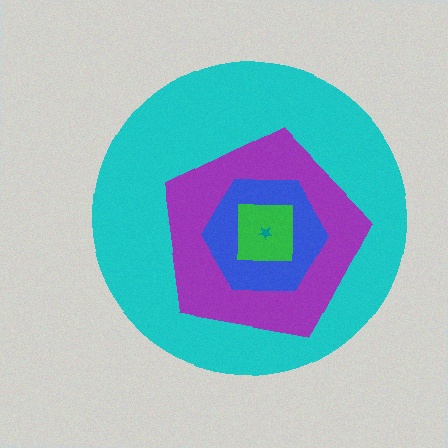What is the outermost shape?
The cyan circle.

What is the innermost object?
The teal star.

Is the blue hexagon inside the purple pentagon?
Yes.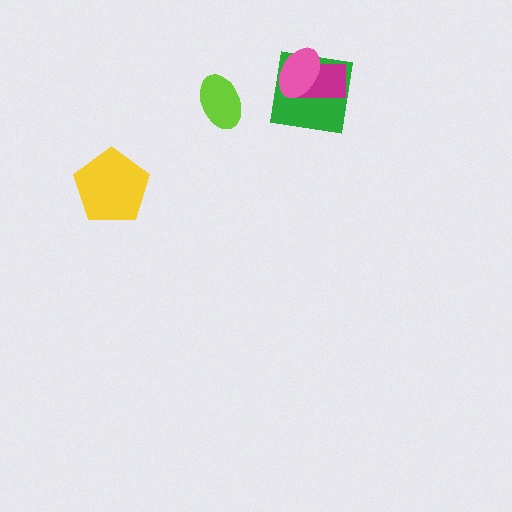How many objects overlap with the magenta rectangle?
2 objects overlap with the magenta rectangle.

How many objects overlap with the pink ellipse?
2 objects overlap with the pink ellipse.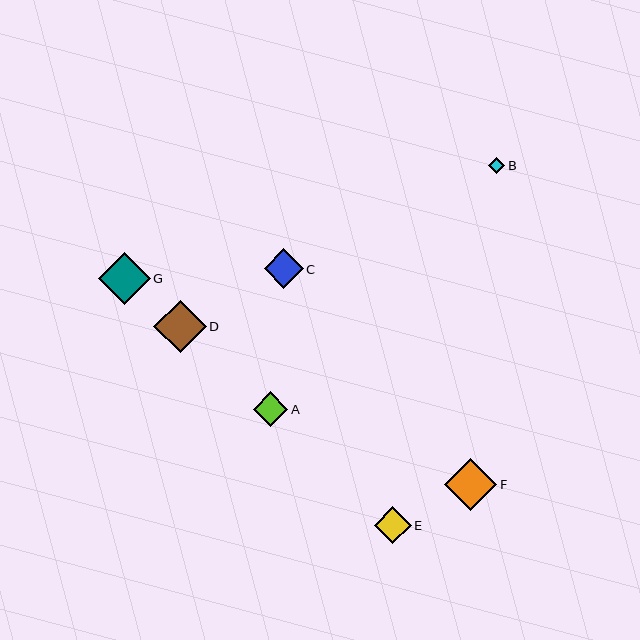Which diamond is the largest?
Diamond D is the largest with a size of approximately 52 pixels.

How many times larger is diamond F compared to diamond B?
Diamond F is approximately 3.3 times the size of diamond B.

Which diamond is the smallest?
Diamond B is the smallest with a size of approximately 16 pixels.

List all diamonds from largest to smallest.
From largest to smallest: D, F, G, C, E, A, B.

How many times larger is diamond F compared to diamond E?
Diamond F is approximately 1.4 times the size of diamond E.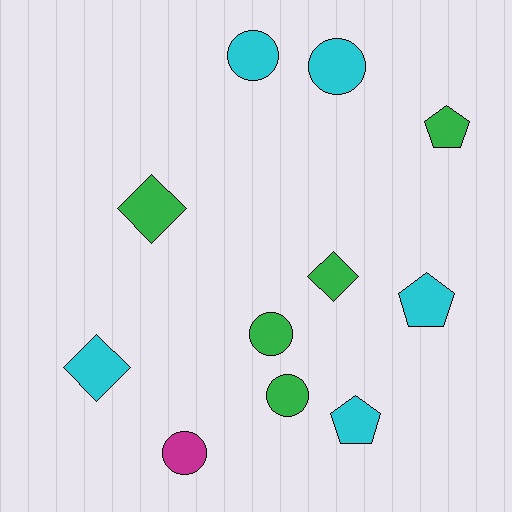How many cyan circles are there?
There are 2 cyan circles.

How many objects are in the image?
There are 11 objects.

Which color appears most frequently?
Cyan, with 5 objects.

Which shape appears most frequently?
Circle, with 5 objects.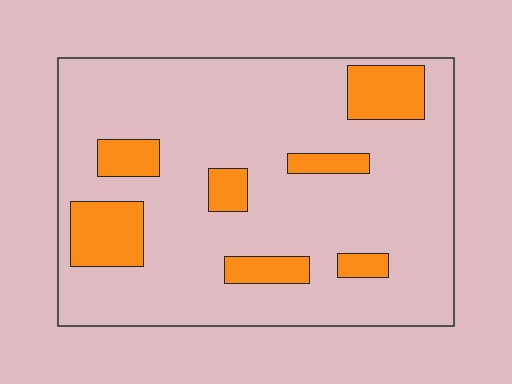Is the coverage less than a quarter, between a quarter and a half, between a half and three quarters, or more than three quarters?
Less than a quarter.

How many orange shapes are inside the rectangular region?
7.